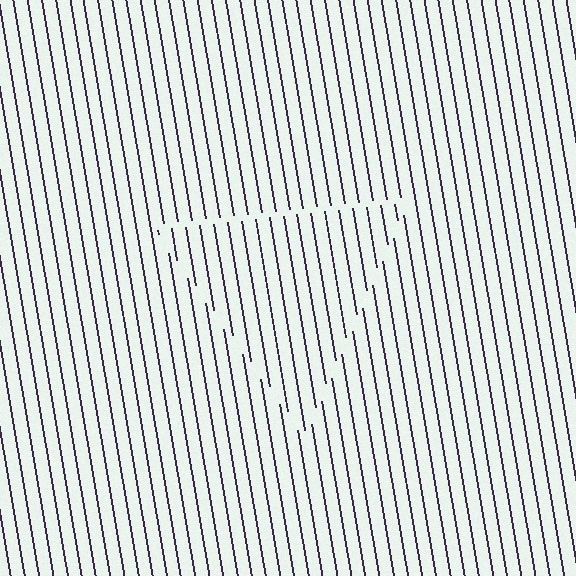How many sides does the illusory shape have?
3 sides — the line-ends trace a triangle.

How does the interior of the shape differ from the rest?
The interior of the shape contains the same grating, shifted by half a period — the contour is defined by the phase discontinuity where line-ends from the inner and outer gratings abut.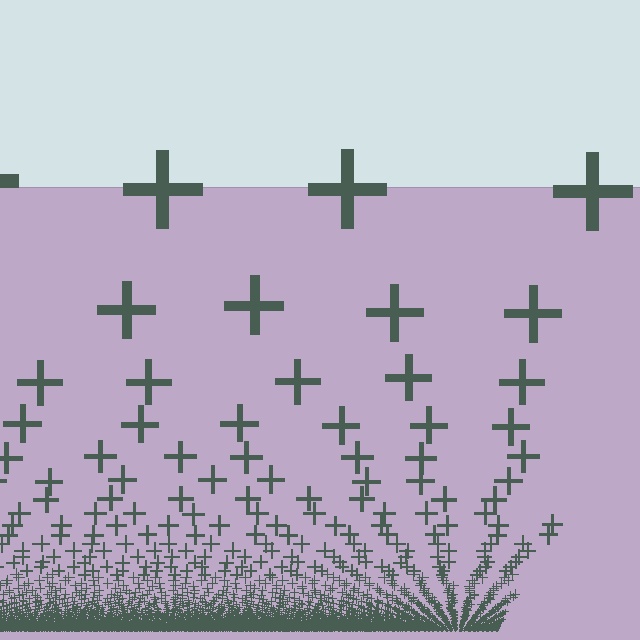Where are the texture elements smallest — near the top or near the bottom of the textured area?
Near the bottom.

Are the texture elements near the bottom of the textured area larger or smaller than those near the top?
Smaller. The gradient is inverted — elements near the bottom are smaller and denser.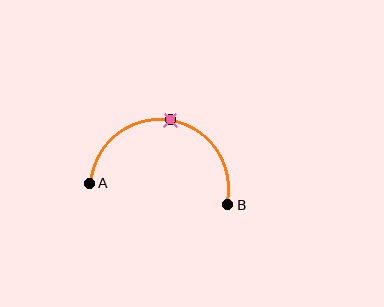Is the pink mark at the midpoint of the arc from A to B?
Yes. The pink mark lies on the arc at equal arc-length from both A and B — it is the arc midpoint.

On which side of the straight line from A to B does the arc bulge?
The arc bulges above the straight line connecting A and B.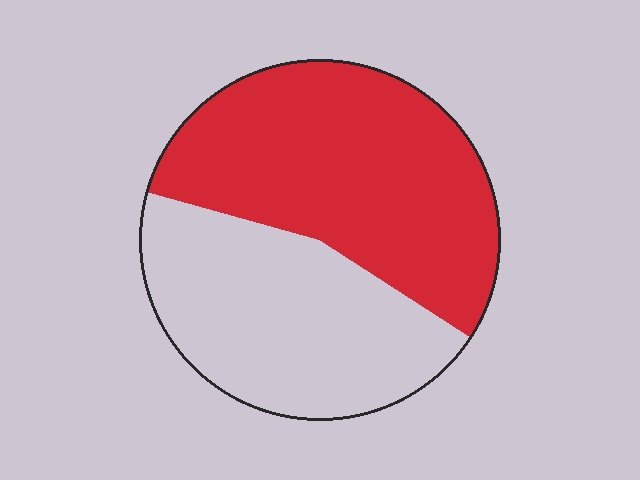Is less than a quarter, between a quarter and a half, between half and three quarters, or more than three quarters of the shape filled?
Between half and three quarters.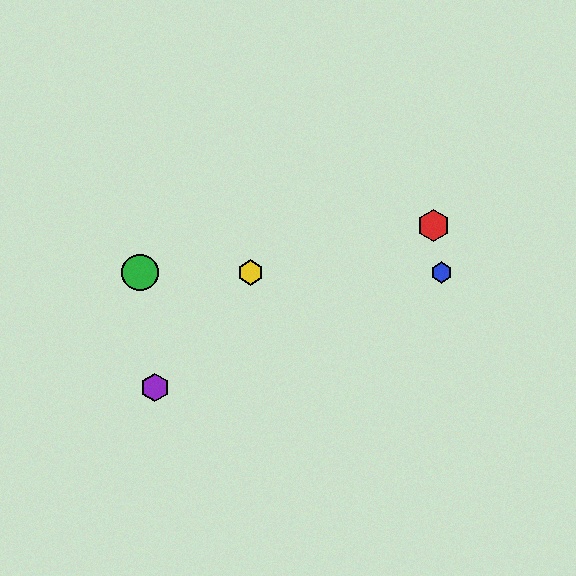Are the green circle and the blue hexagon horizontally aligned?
Yes, both are at y≈273.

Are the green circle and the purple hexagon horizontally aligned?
No, the green circle is at y≈273 and the purple hexagon is at y≈387.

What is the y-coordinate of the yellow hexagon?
The yellow hexagon is at y≈273.